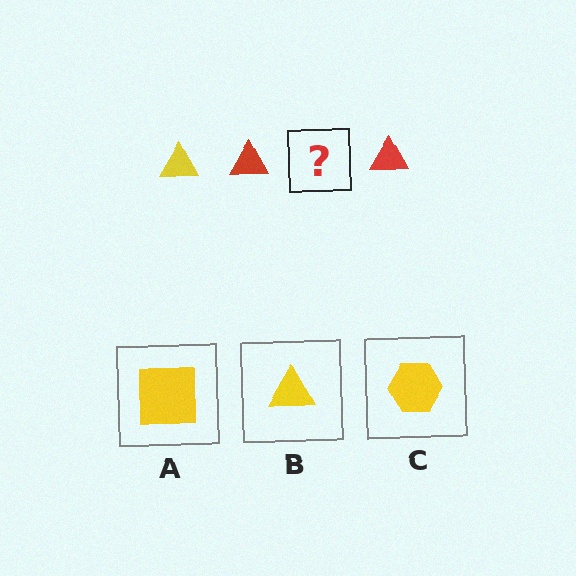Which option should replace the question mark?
Option B.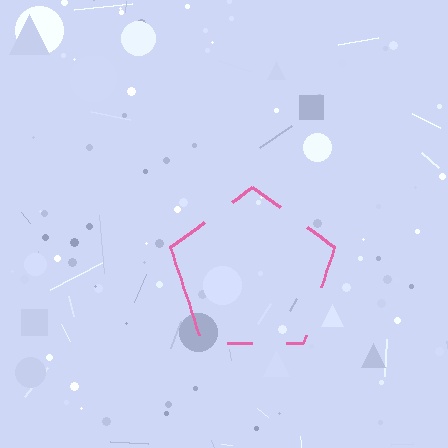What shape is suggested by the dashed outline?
The dashed outline suggests a pentagon.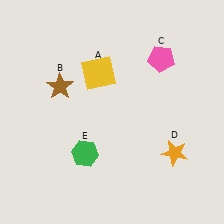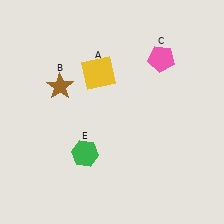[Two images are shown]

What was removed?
The orange star (D) was removed in Image 2.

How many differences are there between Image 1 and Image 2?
There is 1 difference between the two images.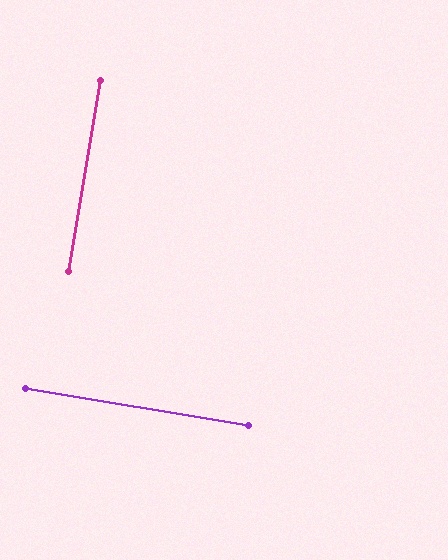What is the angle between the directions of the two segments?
Approximately 90 degrees.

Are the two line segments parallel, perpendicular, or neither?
Perpendicular — they meet at approximately 90°.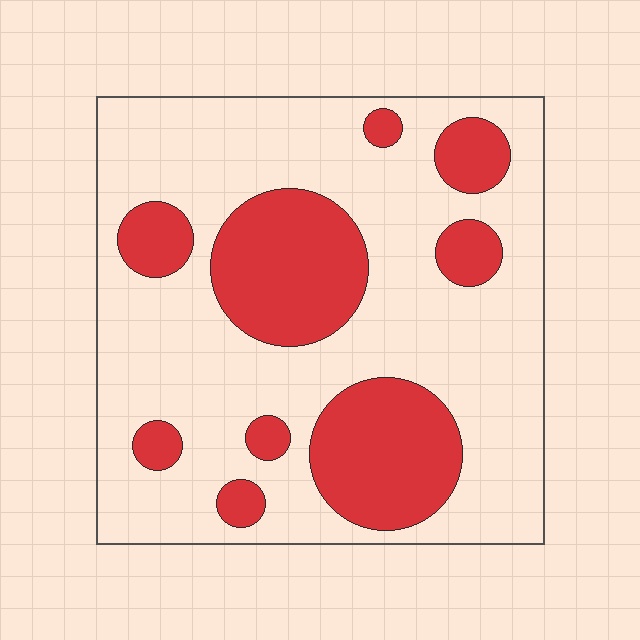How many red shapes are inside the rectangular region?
9.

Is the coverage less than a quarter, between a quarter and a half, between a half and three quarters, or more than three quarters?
Between a quarter and a half.